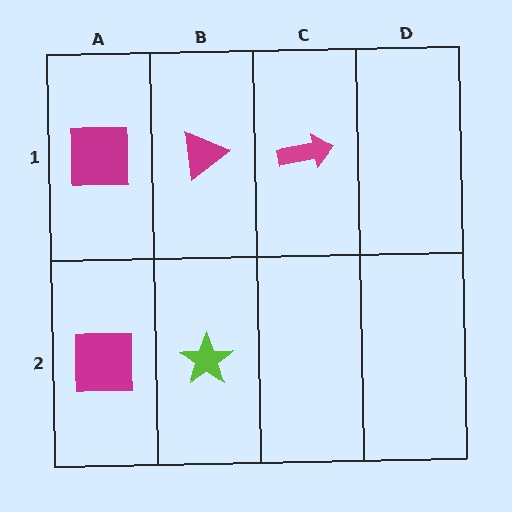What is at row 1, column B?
A magenta triangle.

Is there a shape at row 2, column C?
No, that cell is empty.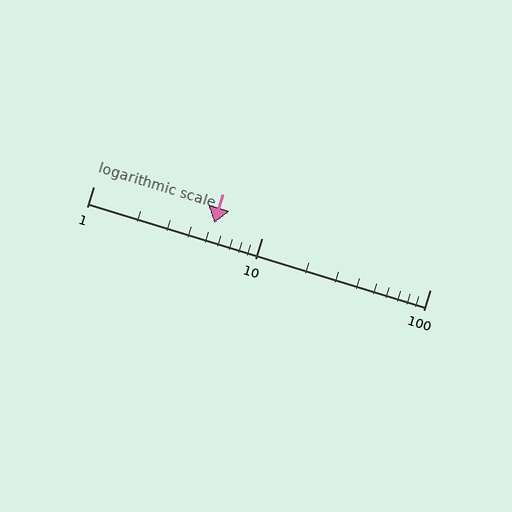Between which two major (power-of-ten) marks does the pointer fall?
The pointer is between 1 and 10.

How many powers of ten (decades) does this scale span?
The scale spans 2 decades, from 1 to 100.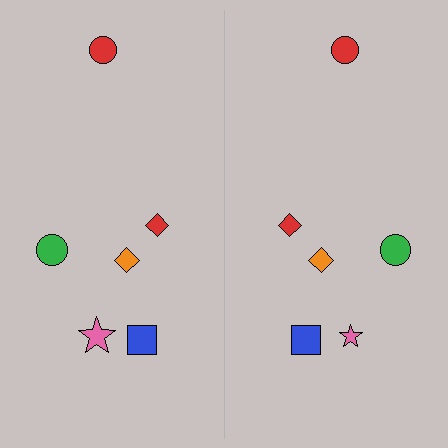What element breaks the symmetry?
The pink star on the right side has a different size than its mirror counterpart.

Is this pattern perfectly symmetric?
No, the pattern is not perfectly symmetric. The pink star on the right side has a different size than its mirror counterpart.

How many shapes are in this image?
There are 12 shapes in this image.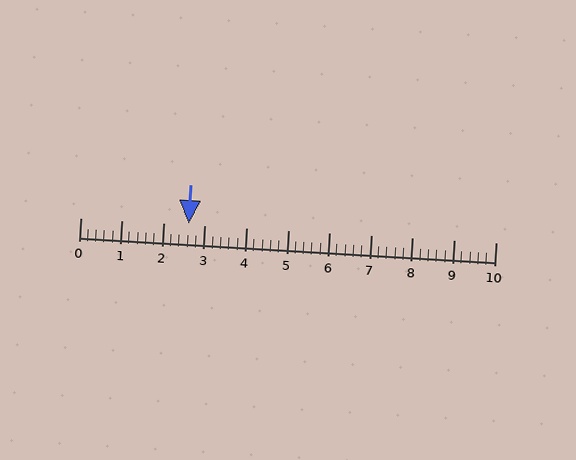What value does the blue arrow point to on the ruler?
The blue arrow points to approximately 2.6.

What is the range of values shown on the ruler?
The ruler shows values from 0 to 10.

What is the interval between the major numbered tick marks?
The major tick marks are spaced 1 units apart.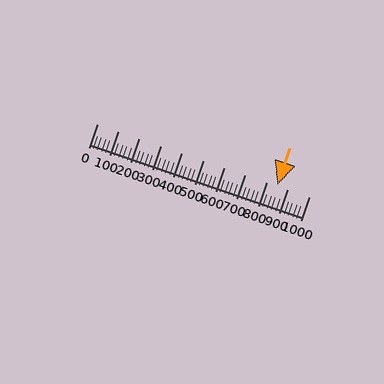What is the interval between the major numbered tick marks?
The major tick marks are spaced 100 units apart.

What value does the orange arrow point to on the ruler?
The orange arrow points to approximately 850.